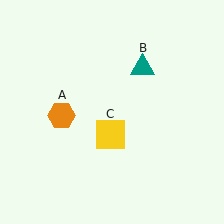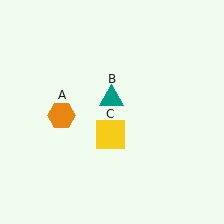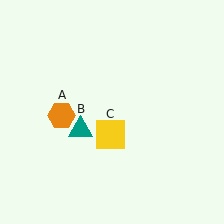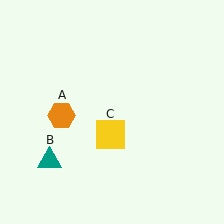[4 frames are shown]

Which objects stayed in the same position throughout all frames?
Orange hexagon (object A) and yellow square (object C) remained stationary.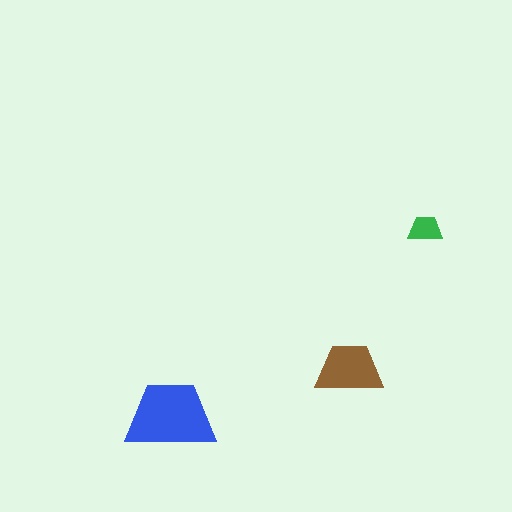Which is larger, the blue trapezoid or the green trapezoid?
The blue one.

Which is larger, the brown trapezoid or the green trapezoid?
The brown one.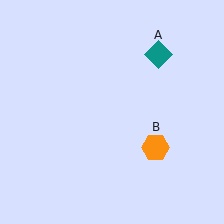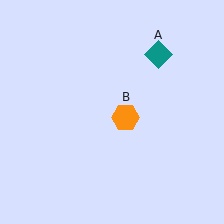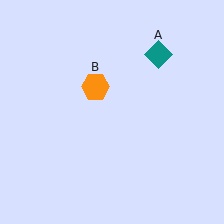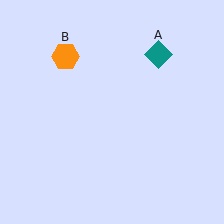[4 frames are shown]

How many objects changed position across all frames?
1 object changed position: orange hexagon (object B).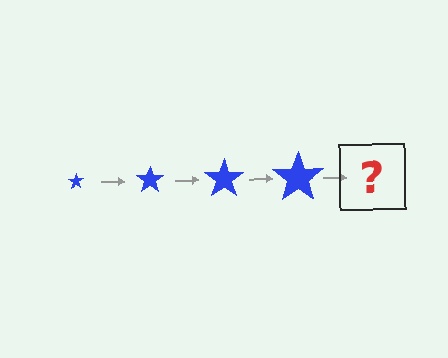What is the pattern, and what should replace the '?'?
The pattern is that the star gets progressively larger each step. The '?' should be a blue star, larger than the previous one.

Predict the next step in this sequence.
The next step is a blue star, larger than the previous one.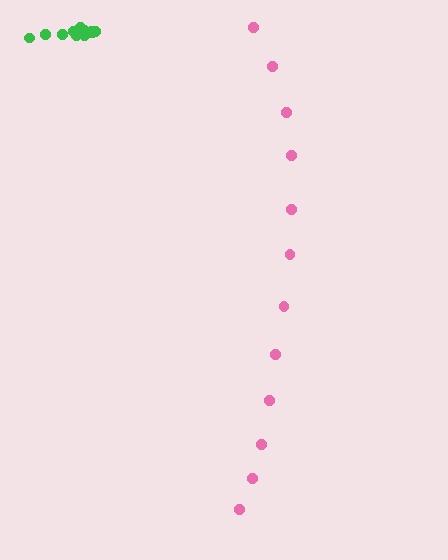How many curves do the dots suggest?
There are 2 distinct paths.